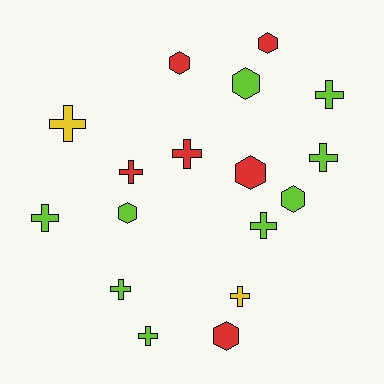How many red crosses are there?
There are 2 red crosses.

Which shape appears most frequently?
Cross, with 10 objects.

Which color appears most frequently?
Lime, with 9 objects.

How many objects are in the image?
There are 17 objects.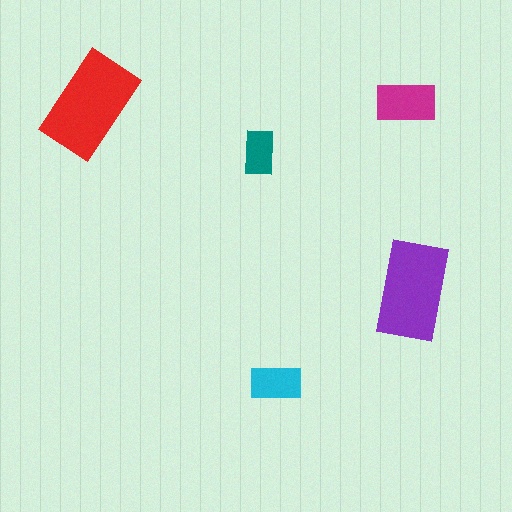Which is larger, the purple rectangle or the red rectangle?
The red one.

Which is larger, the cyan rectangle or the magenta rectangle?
The magenta one.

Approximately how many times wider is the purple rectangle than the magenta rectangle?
About 1.5 times wider.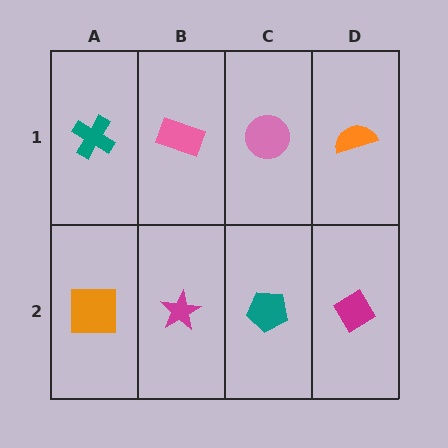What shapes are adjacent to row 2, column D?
An orange semicircle (row 1, column D), a teal pentagon (row 2, column C).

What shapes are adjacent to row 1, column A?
An orange square (row 2, column A), a pink rectangle (row 1, column B).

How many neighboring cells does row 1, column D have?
2.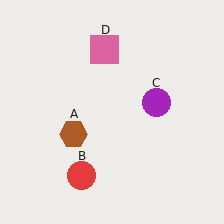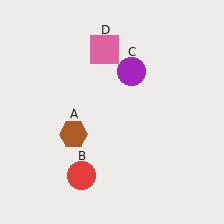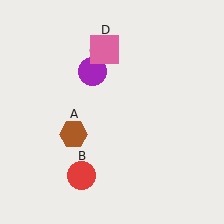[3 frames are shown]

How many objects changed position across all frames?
1 object changed position: purple circle (object C).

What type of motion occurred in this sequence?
The purple circle (object C) rotated counterclockwise around the center of the scene.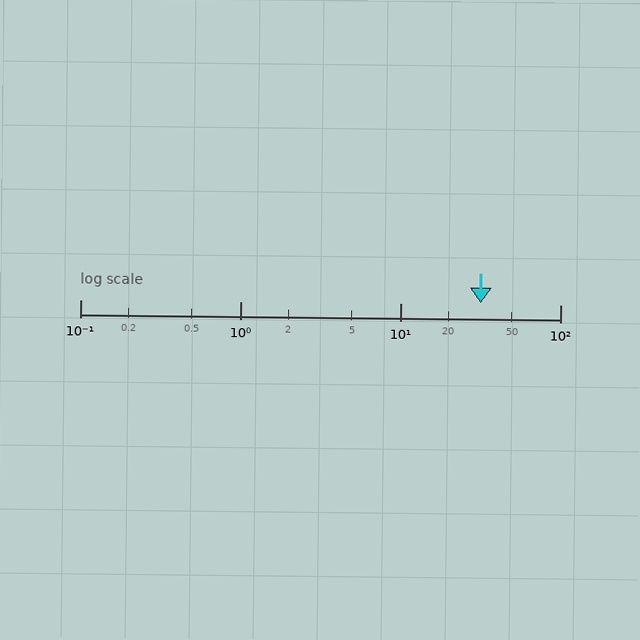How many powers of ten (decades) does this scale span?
The scale spans 3 decades, from 0.1 to 100.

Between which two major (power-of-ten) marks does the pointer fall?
The pointer is between 10 and 100.